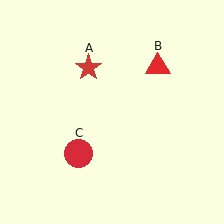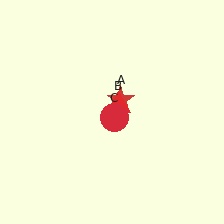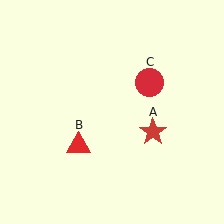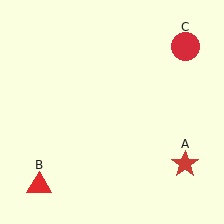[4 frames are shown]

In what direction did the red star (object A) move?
The red star (object A) moved down and to the right.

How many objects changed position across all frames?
3 objects changed position: red star (object A), red triangle (object B), red circle (object C).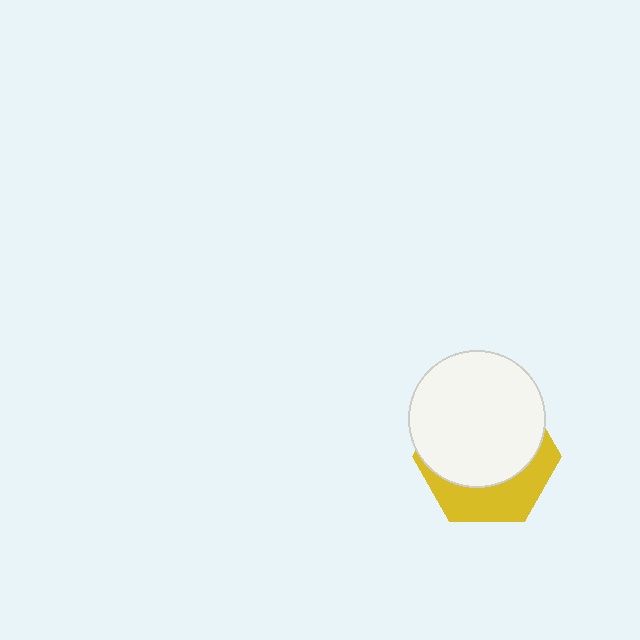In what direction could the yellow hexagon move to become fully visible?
The yellow hexagon could move down. That would shift it out from behind the white circle entirely.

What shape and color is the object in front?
The object in front is a white circle.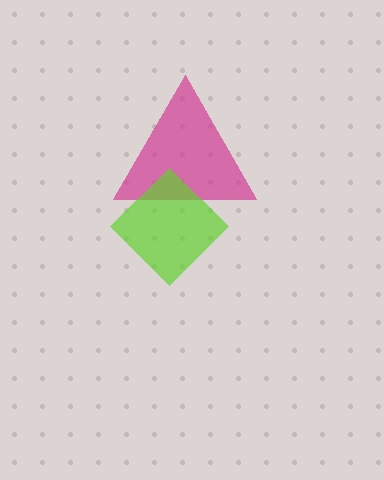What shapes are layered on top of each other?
The layered shapes are: a magenta triangle, a lime diamond.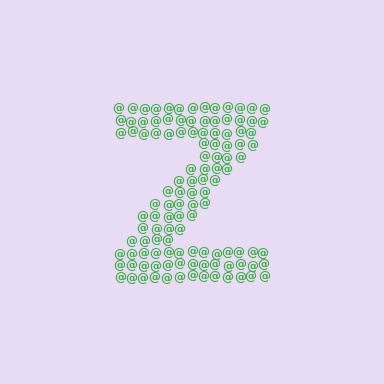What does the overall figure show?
The overall figure shows the letter Z.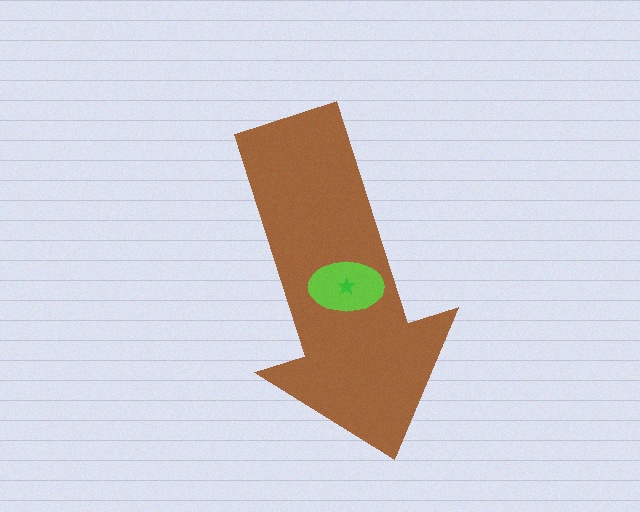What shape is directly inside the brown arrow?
The lime ellipse.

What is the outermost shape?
The brown arrow.